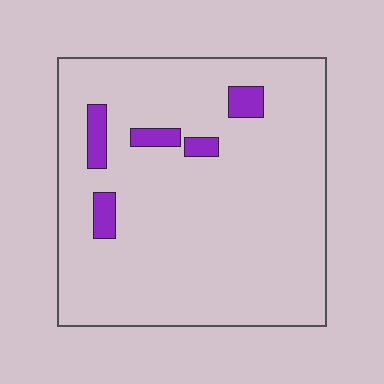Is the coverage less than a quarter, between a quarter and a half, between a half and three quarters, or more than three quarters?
Less than a quarter.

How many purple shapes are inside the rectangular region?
5.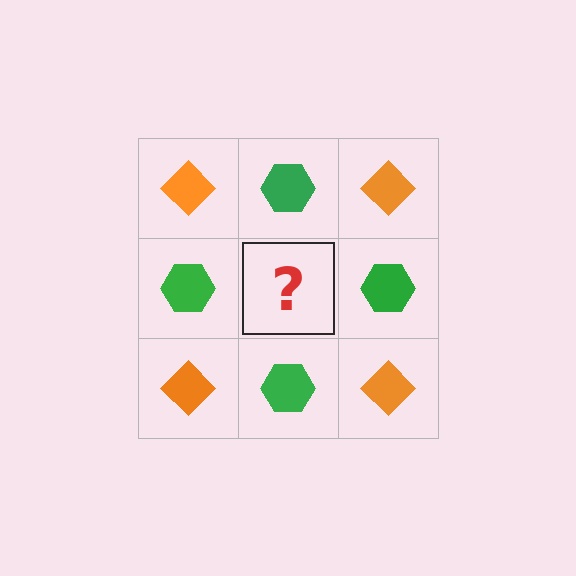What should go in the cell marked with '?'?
The missing cell should contain an orange diamond.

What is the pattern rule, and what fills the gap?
The rule is that it alternates orange diamond and green hexagon in a checkerboard pattern. The gap should be filled with an orange diamond.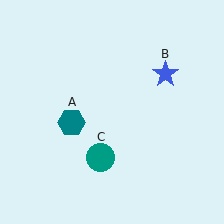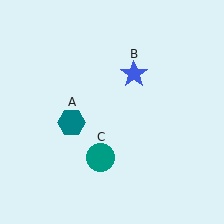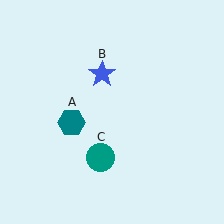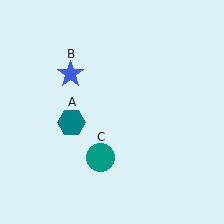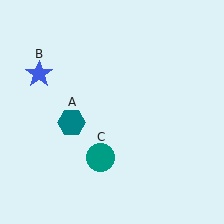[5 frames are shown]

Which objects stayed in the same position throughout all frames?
Teal hexagon (object A) and teal circle (object C) remained stationary.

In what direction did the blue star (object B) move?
The blue star (object B) moved left.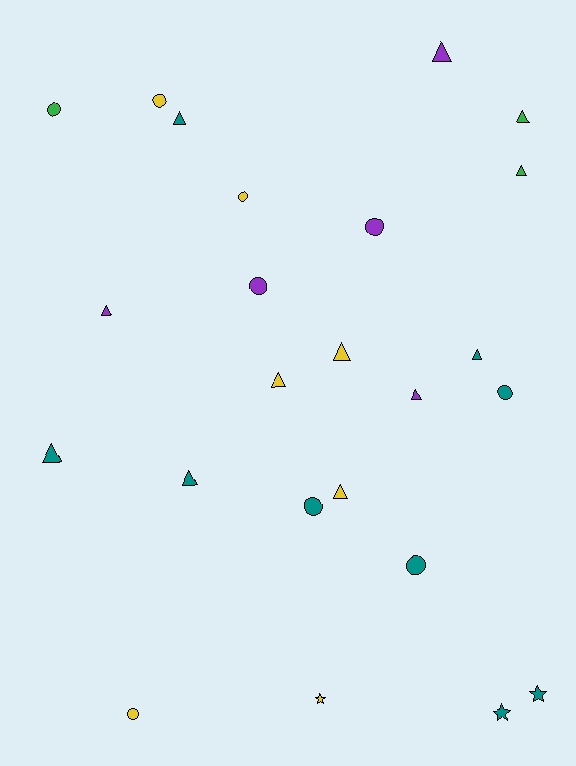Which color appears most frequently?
Teal, with 9 objects.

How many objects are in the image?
There are 24 objects.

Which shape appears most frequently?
Triangle, with 12 objects.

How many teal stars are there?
There are 2 teal stars.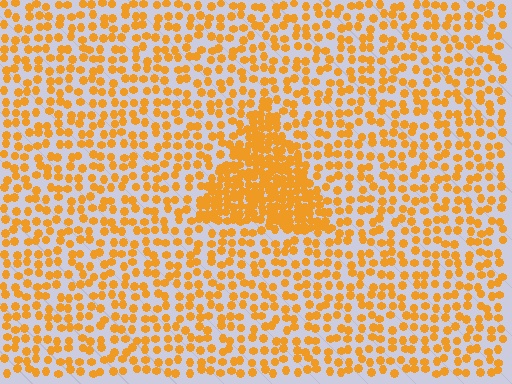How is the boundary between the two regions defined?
The boundary is defined by a change in element density (approximately 2.4x ratio). All elements are the same color, size, and shape.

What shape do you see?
I see a triangle.